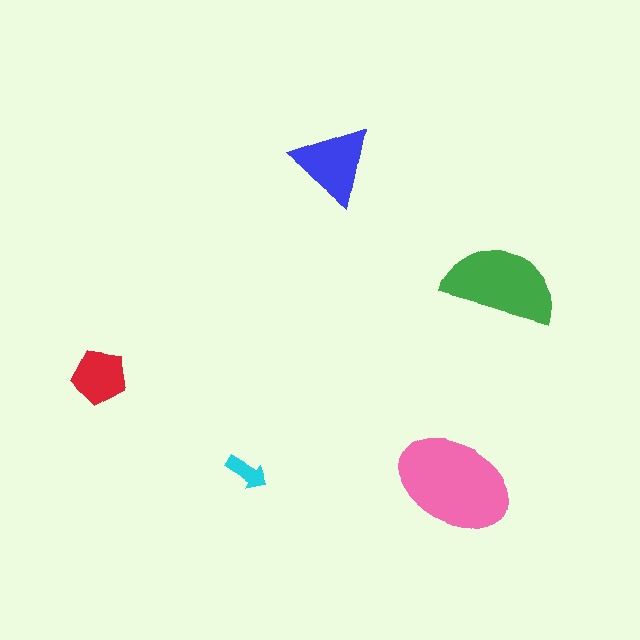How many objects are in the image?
There are 5 objects in the image.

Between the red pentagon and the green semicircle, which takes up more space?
The green semicircle.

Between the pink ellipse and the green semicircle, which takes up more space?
The pink ellipse.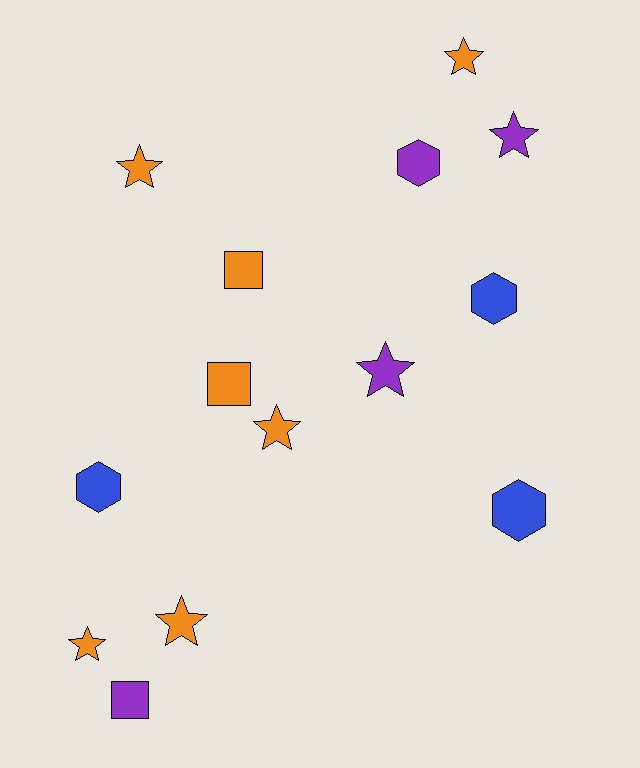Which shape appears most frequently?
Star, with 7 objects.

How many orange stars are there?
There are 5 orange stars.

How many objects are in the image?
There are 14 objects.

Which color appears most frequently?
Orange, with 7 objects.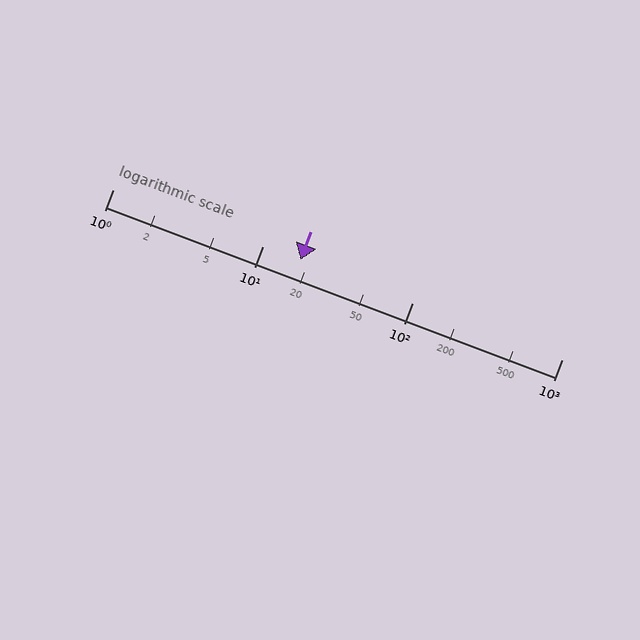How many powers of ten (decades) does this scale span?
The scale spans 3 decades, from 1 to 1000.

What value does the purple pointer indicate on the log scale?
The pointer indicates approximately 18.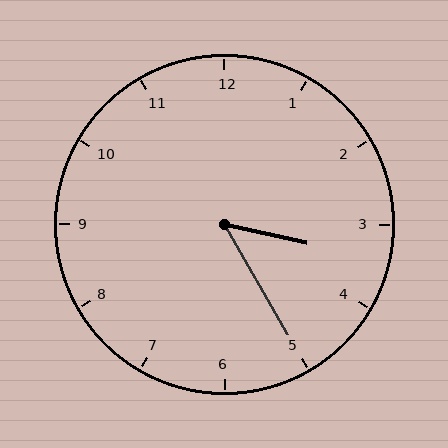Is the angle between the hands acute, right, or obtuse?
It is acute.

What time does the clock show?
3:25.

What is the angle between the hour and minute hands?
Approximately 48 degrees.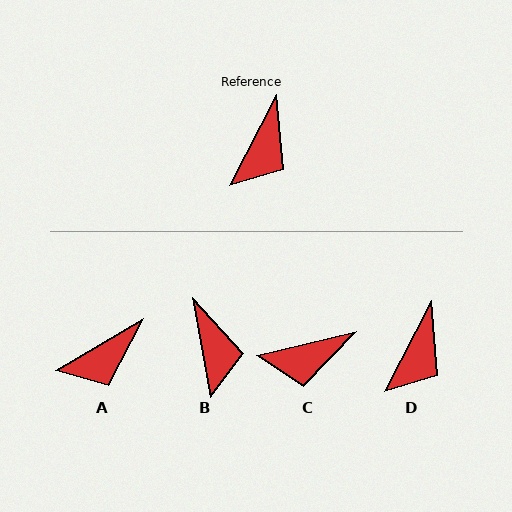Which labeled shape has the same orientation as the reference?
D.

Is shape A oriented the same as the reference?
No, it is off by about 32 degrees.